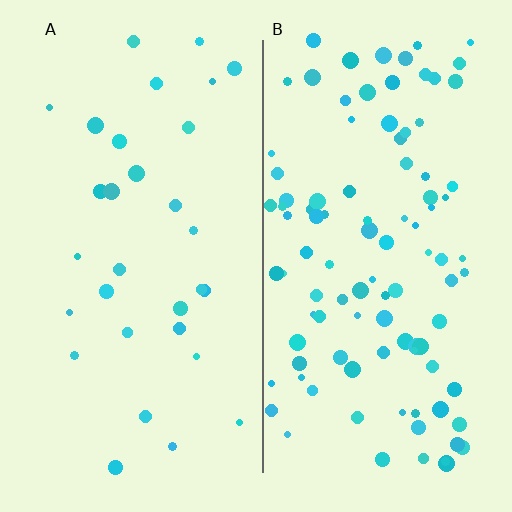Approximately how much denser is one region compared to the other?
Approximately 3.3× — region B over region A.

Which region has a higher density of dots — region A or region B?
B (the right).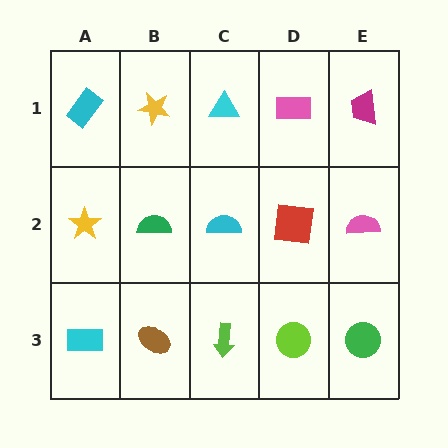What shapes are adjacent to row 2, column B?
A yellow star (row 1, column B), a brown ellipse (row 3, column B), a yellow star (row 2, column A), a cyan semicircle (row 2, column C).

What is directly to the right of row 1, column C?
A pink rectangle.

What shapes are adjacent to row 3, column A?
A yellow star (row 2, column A), a brown ellipse (row 3, column B).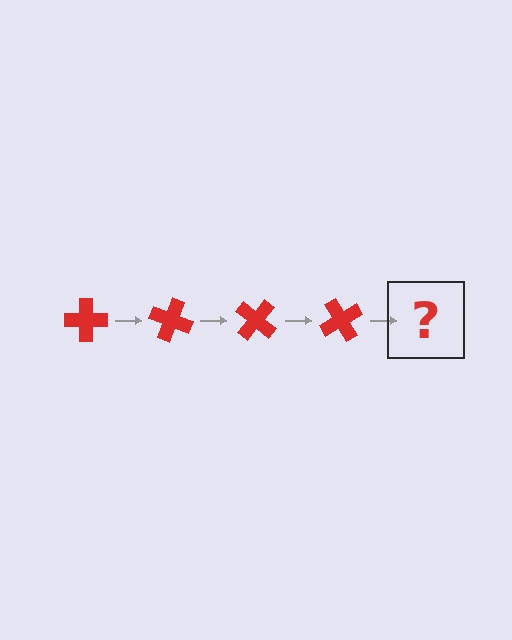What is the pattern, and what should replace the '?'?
The pattern is that the cross rotates 20 degrees each step. The '?' should be a red cross rotated 80 degrees.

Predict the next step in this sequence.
The next step is a red cross rotated 80 degrees.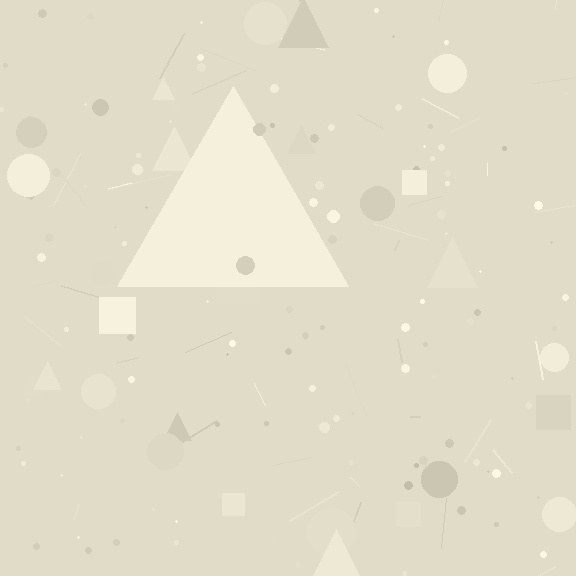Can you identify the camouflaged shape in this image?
The camouflaged shape is a triangle.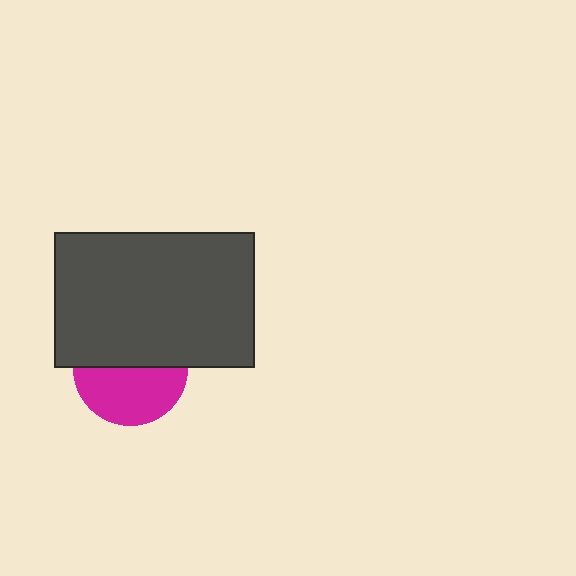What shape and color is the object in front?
The object in front is a dark gray rectangle.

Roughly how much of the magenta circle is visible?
About half of it is visible (roughly 51%).